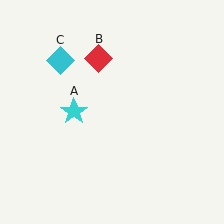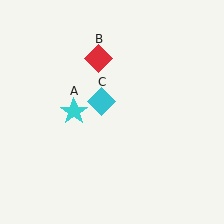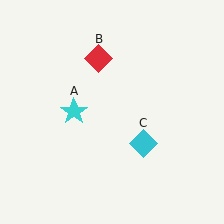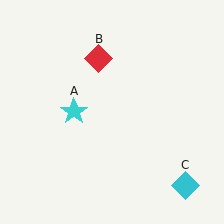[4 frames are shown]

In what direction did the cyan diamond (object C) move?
The cyan diamond (object C) moved down and to the right.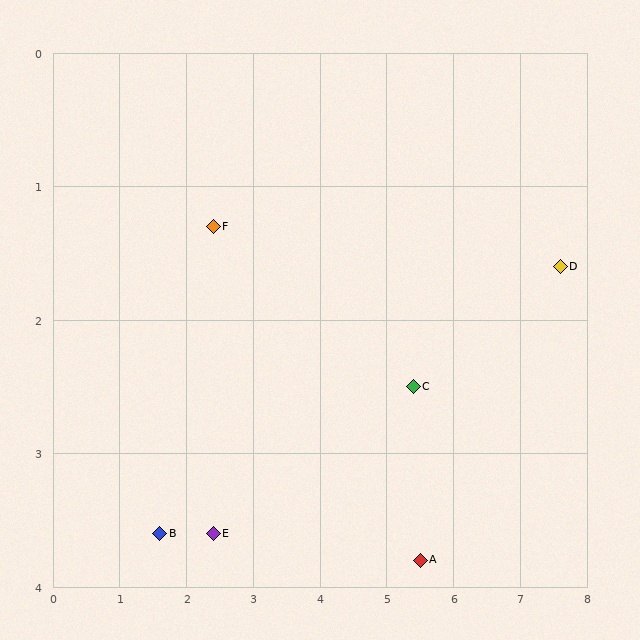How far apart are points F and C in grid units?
Points F and C are about 3.2 grid units apart.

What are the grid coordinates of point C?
Point C is at approximately (5.4, 2.5).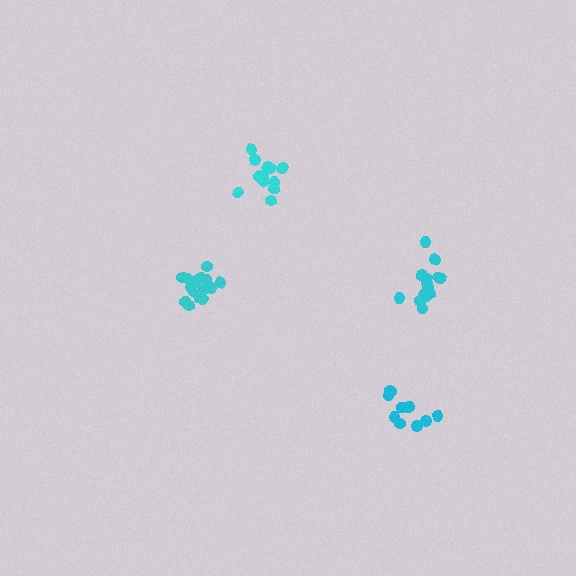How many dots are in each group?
Group 1: 16 dots, Group 2: 14 dots, Group 3: 11 dots, Group 4: 16 dots (57 total).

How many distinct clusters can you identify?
There are 4 distinct clusters.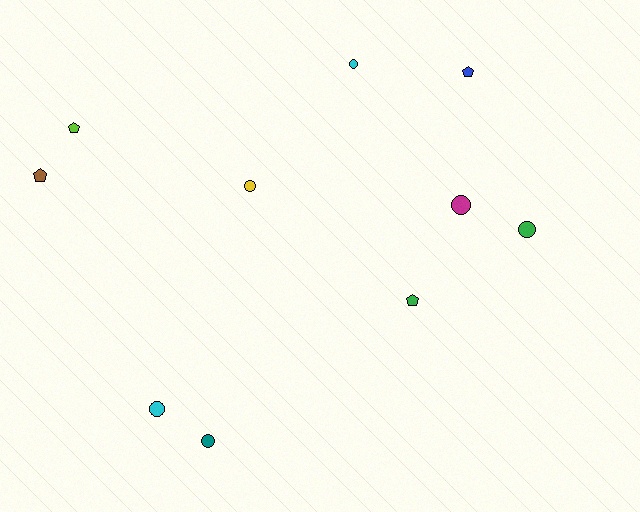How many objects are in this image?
There are 10 objects.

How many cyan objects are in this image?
There are 2 cyan objects.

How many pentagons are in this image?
There are 4 pentagons.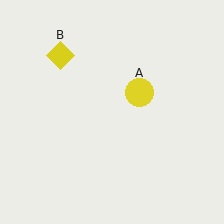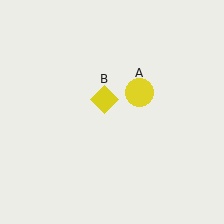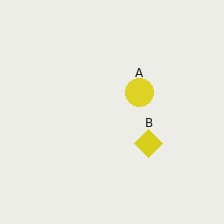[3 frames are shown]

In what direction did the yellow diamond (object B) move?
The yellow diamond (object B) moved down and to the right.